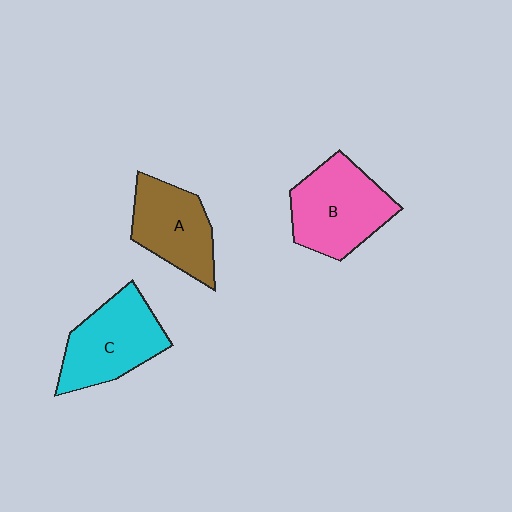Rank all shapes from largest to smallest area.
From largest to smallest: B (pink), C (cyan), A (brown).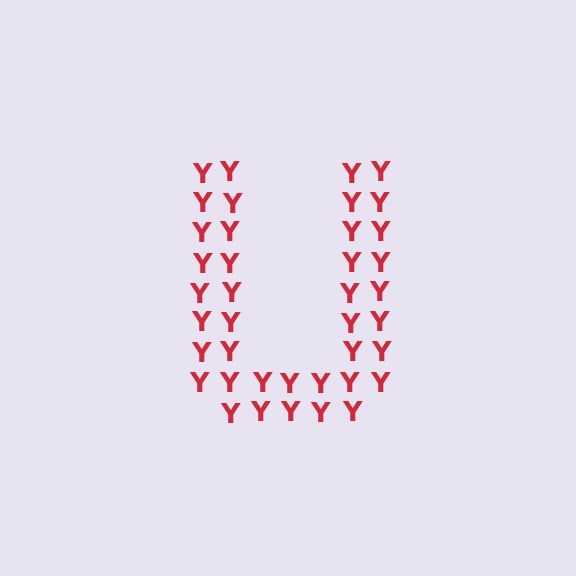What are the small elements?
The small elements are letter Y's.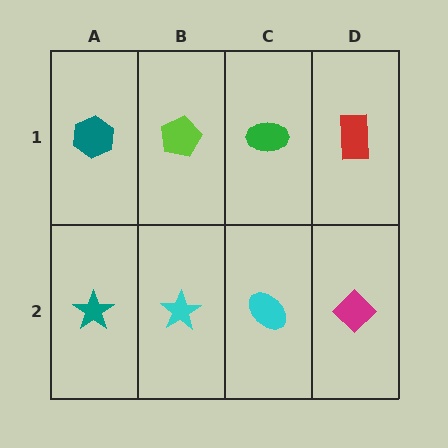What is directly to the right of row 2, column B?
A cyan ellipse.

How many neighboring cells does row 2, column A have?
2.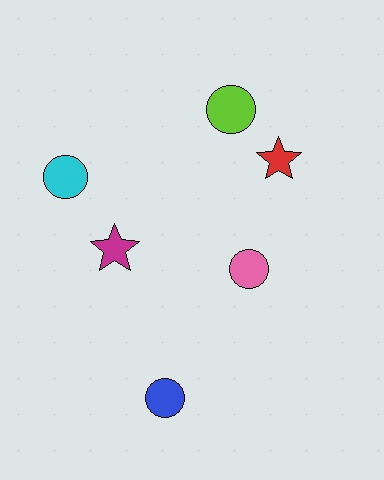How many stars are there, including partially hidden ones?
There are 2 stars.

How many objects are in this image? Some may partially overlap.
There are 6 objects.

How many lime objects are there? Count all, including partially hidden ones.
There is 1 lime object.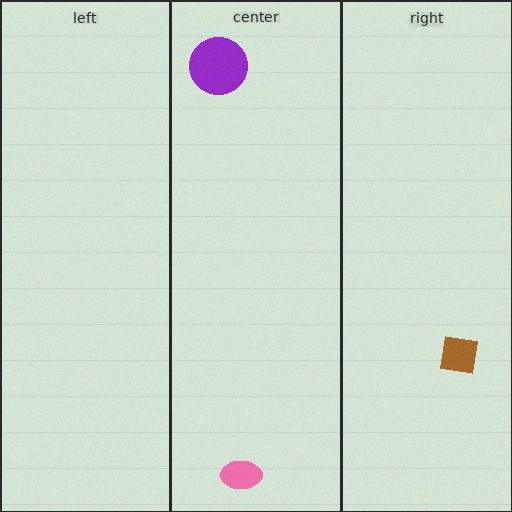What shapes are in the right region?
The brown square.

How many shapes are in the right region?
1.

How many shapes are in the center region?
2.